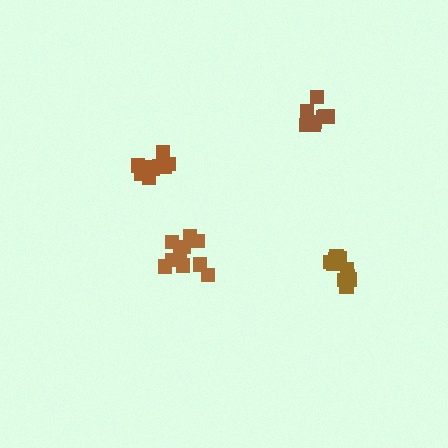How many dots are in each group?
Group 1: 11 dots, Group 2: 11 dots, Group 3: 9 dots, Group 4: 9 dots (40 total).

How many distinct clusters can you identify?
There are 4 distinct clusters.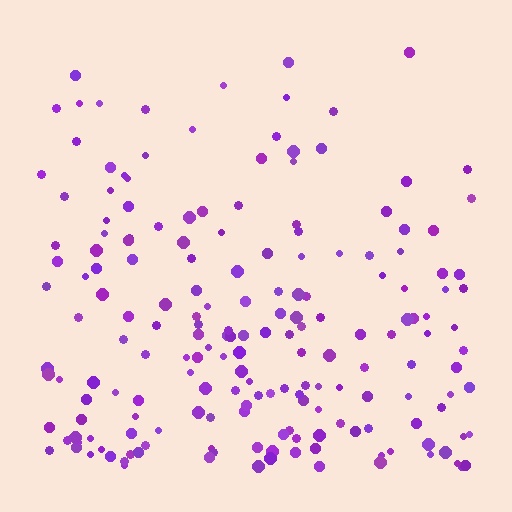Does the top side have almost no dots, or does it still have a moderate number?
Still a moderate number, just noticeably fewer than the bottom.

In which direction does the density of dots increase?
From top to bottom, with the bottom side densest.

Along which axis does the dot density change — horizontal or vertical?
Vertical.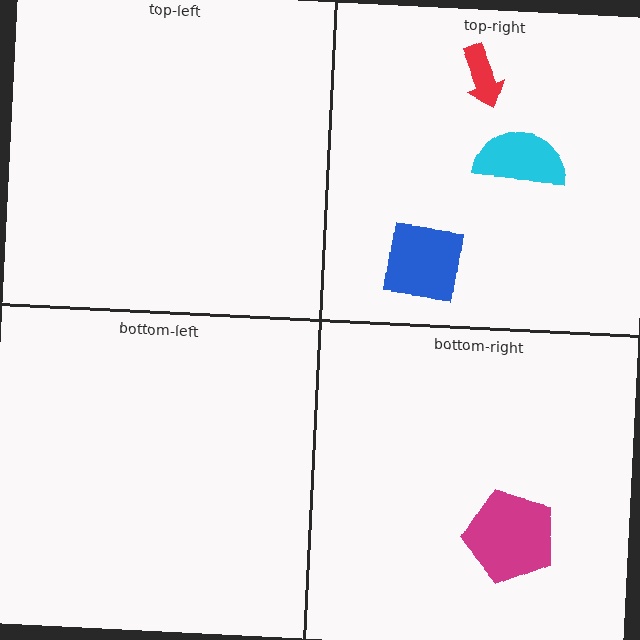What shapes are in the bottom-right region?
The magenta pentagon.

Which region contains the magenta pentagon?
The bottom-right region.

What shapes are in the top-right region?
The cyan semicircle, the red arrow, the blue square.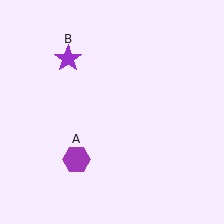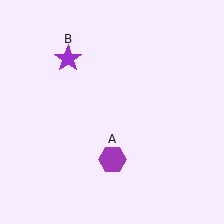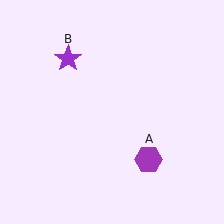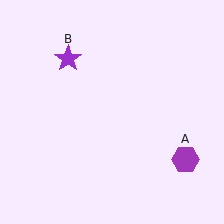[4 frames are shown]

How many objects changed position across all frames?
1 object changed position: purple hexagon (object A).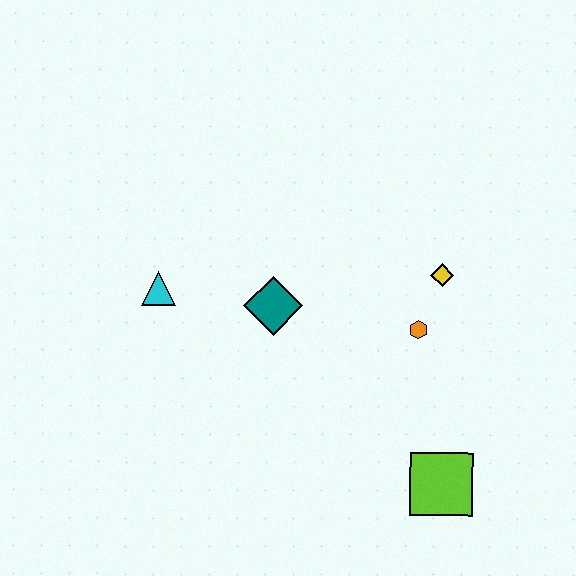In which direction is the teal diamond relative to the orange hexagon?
The teal diamond is to the left of the orange hexagon.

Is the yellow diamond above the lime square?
Yes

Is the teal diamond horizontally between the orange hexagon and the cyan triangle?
Yes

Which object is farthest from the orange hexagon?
The cyan triangle is farthest from the orange hexagon.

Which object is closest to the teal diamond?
The cyan triangle is closest to the teal diamond.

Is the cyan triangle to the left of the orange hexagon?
Yes